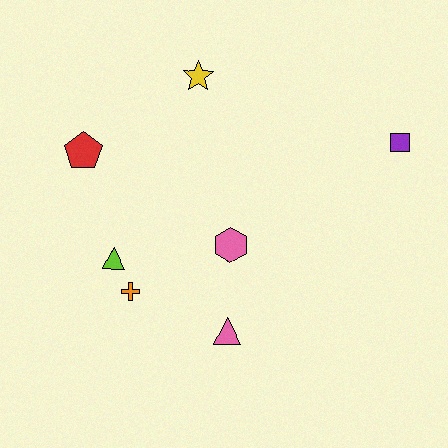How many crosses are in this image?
There is 1 cross.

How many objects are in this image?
There are 7 objects.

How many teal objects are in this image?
There are no teal objects.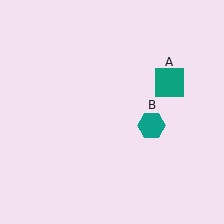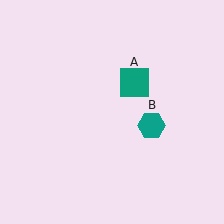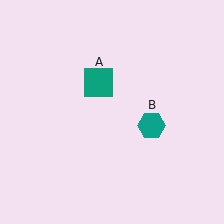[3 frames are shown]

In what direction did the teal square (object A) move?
The teal square (object A) moved left.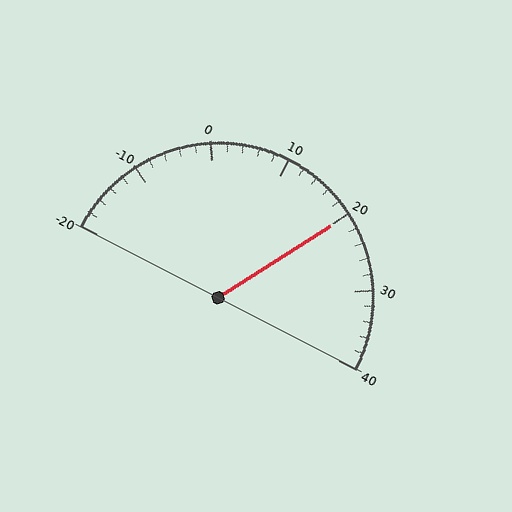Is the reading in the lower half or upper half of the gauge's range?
The reading is in the upper half of the range (-20 to 40).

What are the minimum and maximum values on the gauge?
The gauge ranges from -20 to 40.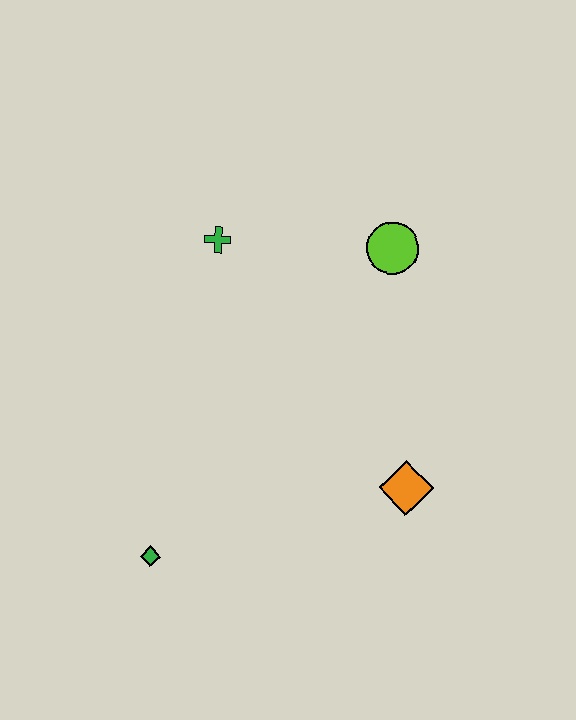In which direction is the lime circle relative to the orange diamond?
The lime circle is above the orange diamond.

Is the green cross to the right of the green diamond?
Yes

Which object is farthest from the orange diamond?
The green cross is farthest from the orange diamond.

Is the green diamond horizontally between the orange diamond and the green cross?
No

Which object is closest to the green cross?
The lime circle is closest to the green cross.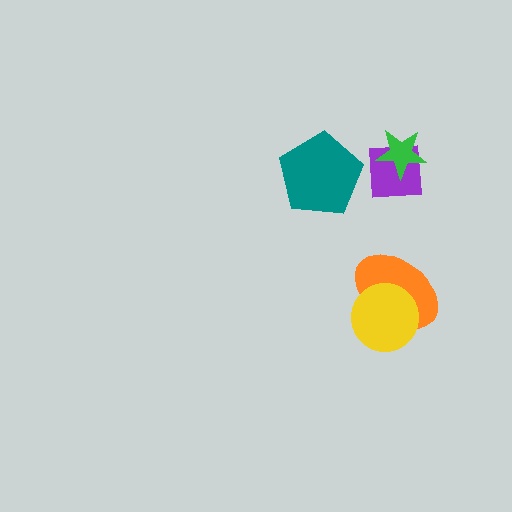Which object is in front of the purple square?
The green star is in front of the purple square.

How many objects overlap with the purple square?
1 object overlaps with the purple square.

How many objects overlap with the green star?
1 object overlaps with the green star.